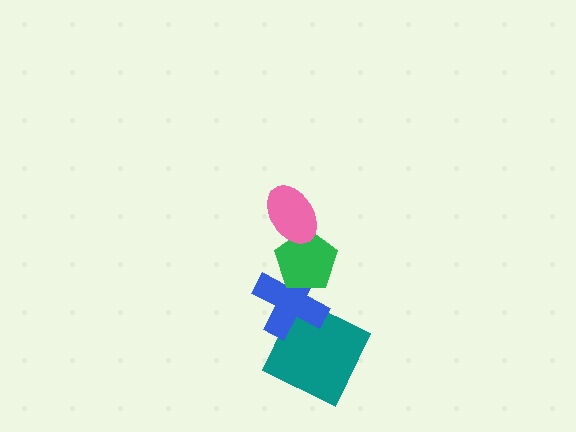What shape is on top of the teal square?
The blue cross is on top of the teal square.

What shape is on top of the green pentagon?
The pink ellipse is on top of the green pentagon.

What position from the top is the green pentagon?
The green pentagon is 2nd from the top.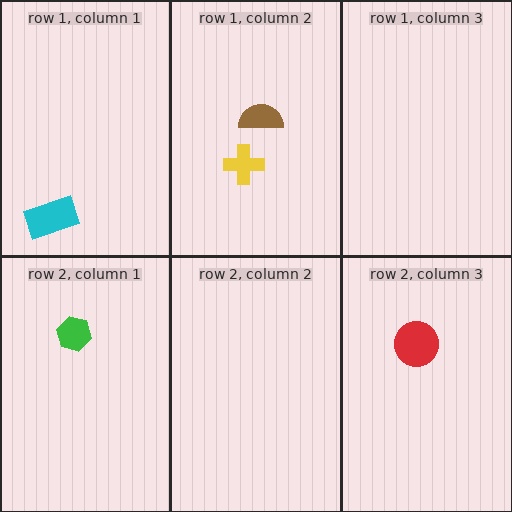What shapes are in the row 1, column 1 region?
The cyan rectangle.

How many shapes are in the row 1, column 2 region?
2.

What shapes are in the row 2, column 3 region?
The red circle.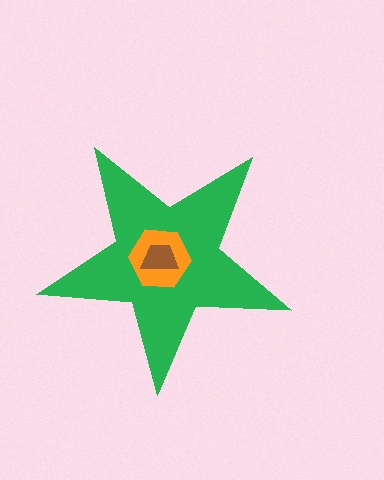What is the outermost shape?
The green star.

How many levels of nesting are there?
3.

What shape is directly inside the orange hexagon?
The brown trapezoid.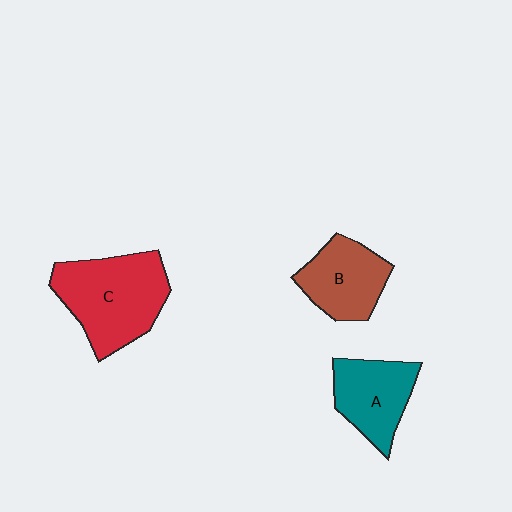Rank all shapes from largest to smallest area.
From largest to smallest: C (red), B (brown), A (teal).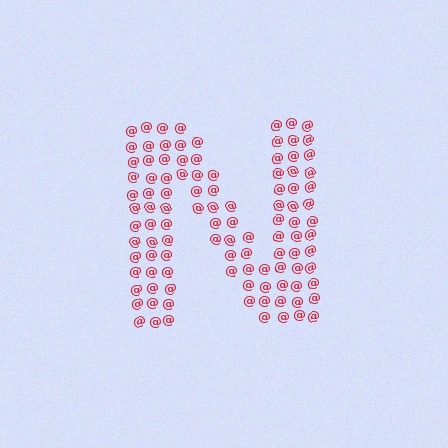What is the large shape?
The large shape is the letter N.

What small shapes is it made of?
It is made of small at signs.